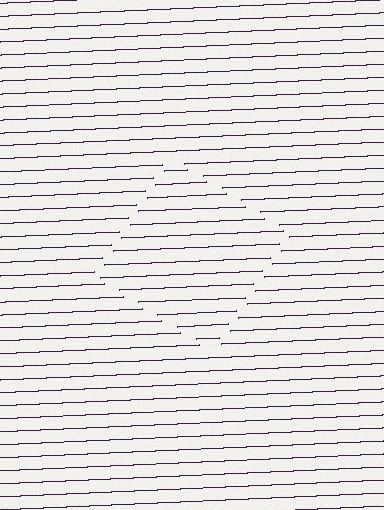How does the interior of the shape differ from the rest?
The interior of the shape contains the same grating, shifted by half a period — the contour is defined by the phase discontinuity where line-ends from the inner and outer gratings abut.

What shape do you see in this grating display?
An illusory square. The interior of the shape contains the same grating, shifted by half a period — the contour is defined by the phase discontinuity where line-ends from the inner and outer gratings abut.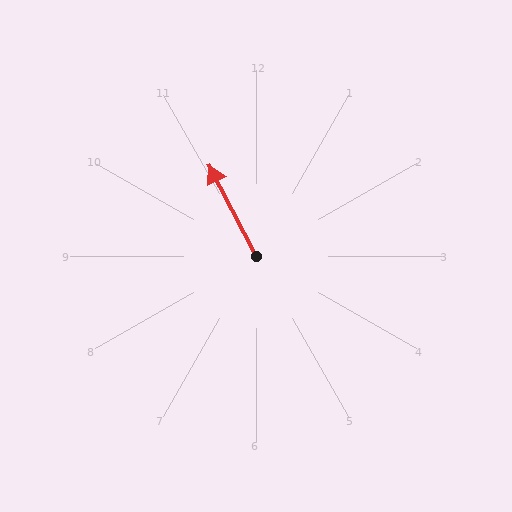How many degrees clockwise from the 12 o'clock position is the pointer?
Approximately 333 degrees.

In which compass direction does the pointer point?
Northwest.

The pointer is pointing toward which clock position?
Roughly 11 o'clock.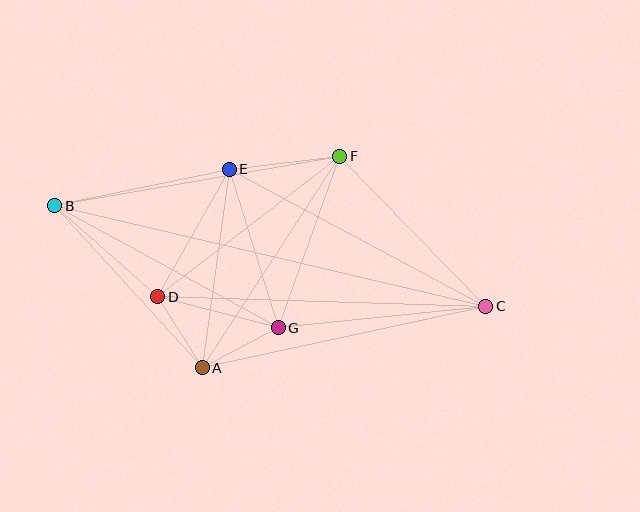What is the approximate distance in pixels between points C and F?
The distance between C and F is approximately 209 pixels.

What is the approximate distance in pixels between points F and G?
The distance between F and G is approximately 182 pixels.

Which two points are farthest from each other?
Points B and C are farthest from each other.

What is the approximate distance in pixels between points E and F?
The distance between E and F is approximately 111 pixels.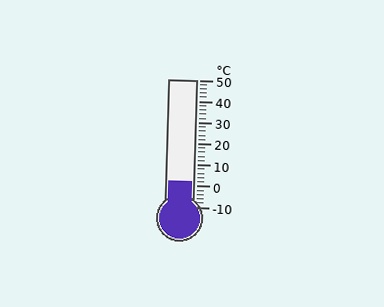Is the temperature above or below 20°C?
The temperature is below 20°C.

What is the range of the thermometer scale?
The thermometer scale ranges from -10°C to 50°C.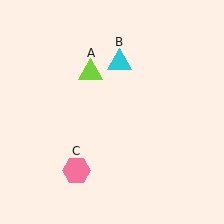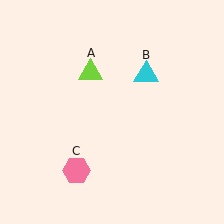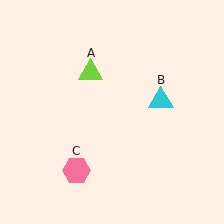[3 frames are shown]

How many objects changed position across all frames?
1 object changed position: cyan triangle (object B).